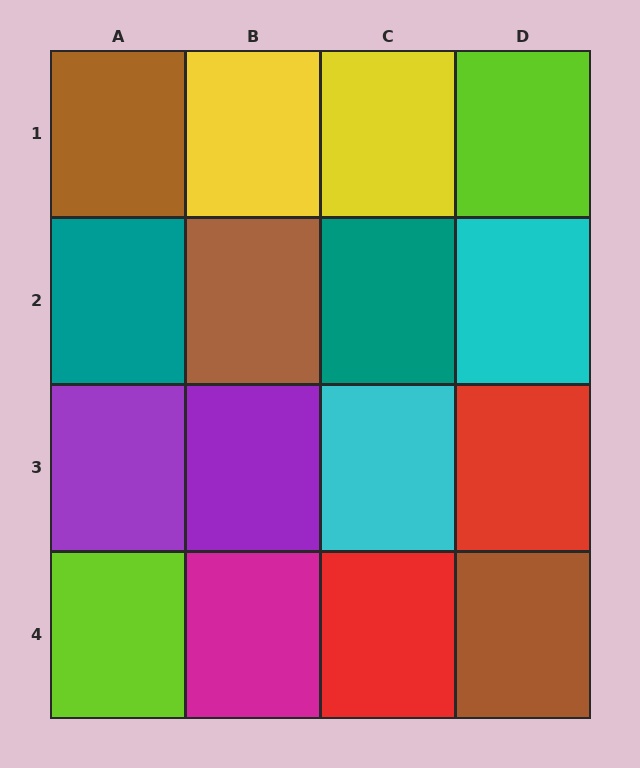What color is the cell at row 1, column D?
Lime.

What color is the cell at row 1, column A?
Brown.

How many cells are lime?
2 cells are lime.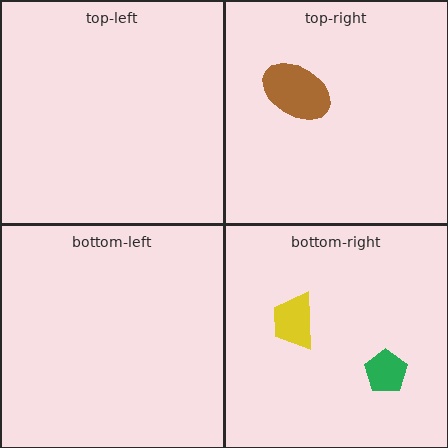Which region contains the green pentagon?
The bottom-right region.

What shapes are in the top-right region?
The brown ellipse.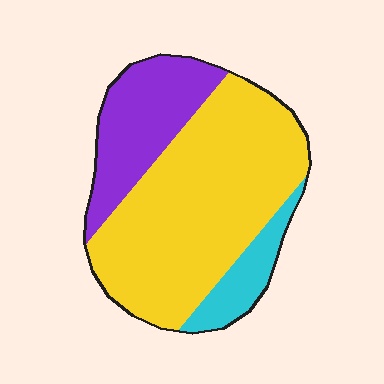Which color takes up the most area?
Yellow, at roughly 65%.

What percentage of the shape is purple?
Purple takes up less than a quarter of the shape.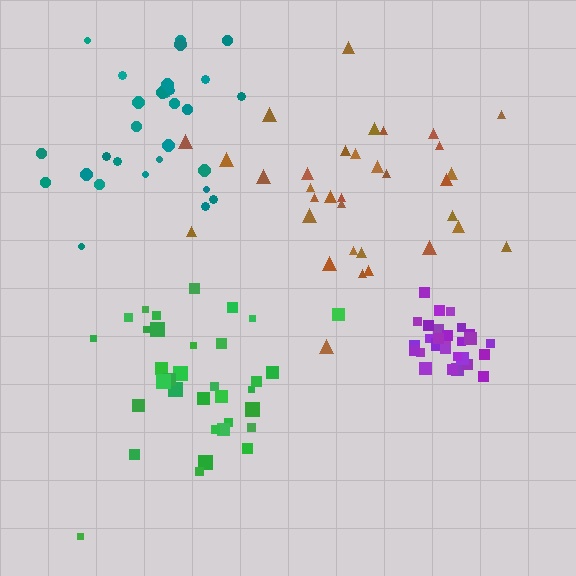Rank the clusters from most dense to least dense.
purple, green, teal, brown.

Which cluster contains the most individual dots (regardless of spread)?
Green (34).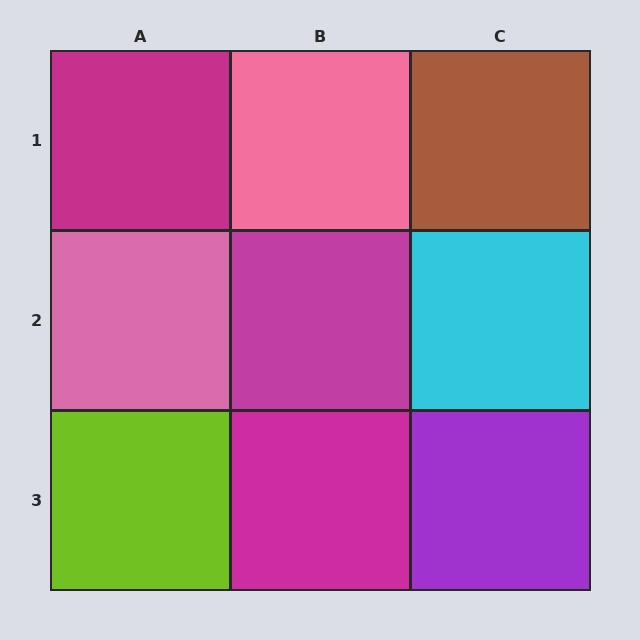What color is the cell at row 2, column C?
Cyan.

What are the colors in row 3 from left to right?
Lime, magenta, purple.